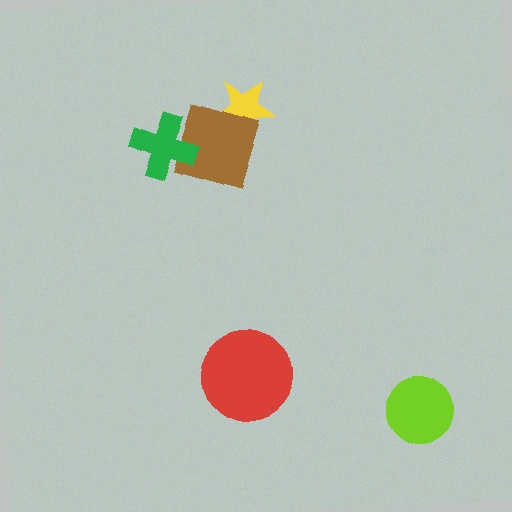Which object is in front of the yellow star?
The brown diamond is in front of the yellow star.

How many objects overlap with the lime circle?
0 objects overlap with the lime circle.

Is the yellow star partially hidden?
Yes, it is partially covered by another shape.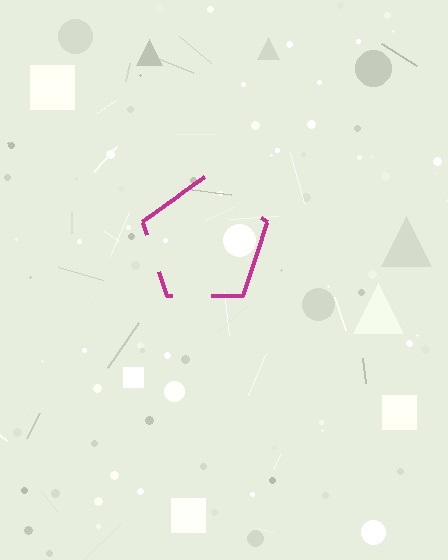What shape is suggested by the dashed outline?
The dashed outline suggests a pentagon.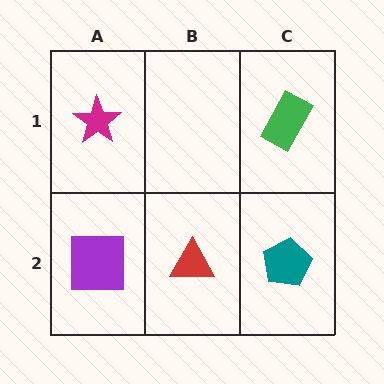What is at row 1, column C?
A green rectangle.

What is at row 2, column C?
A teal pentagon.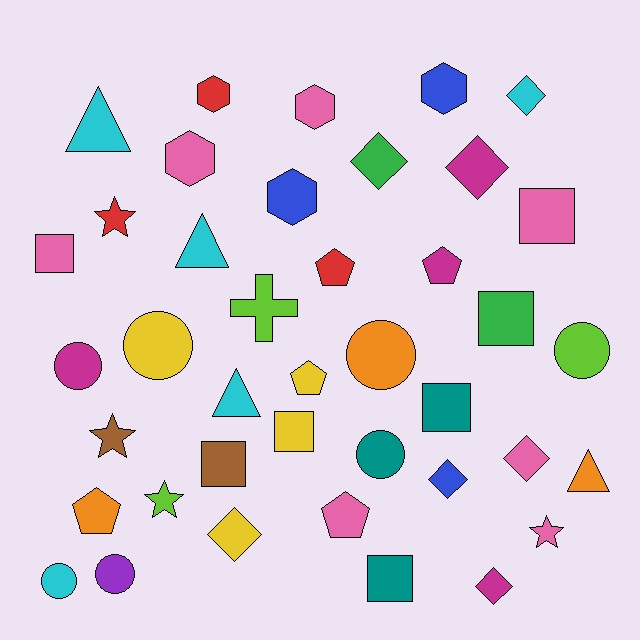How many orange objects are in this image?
There are 3 orange objects.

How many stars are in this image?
There are 4 stars.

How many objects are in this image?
There are 40 objects.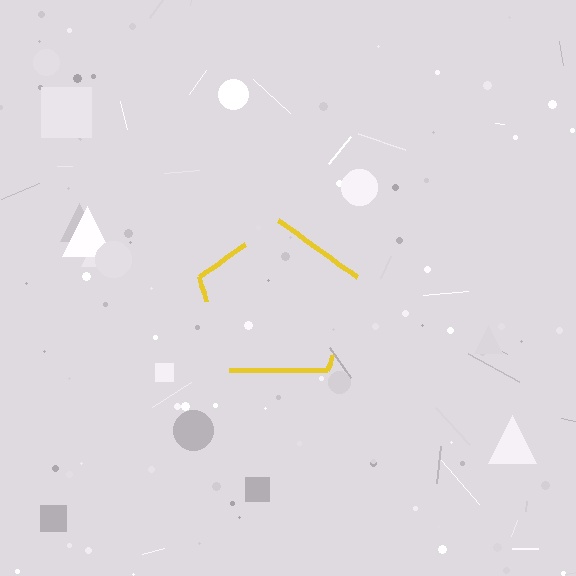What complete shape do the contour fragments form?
The contour fragments form a pentagon.